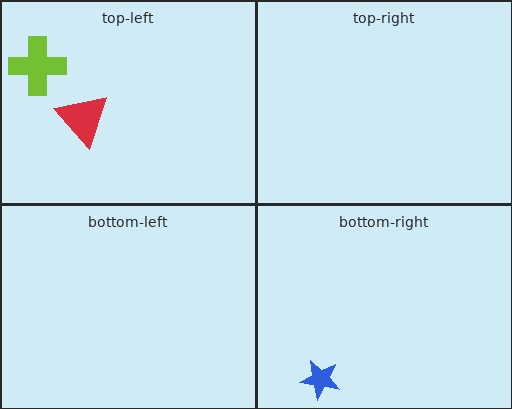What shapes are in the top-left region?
The red triangle, the lime cross.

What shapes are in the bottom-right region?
The blue star.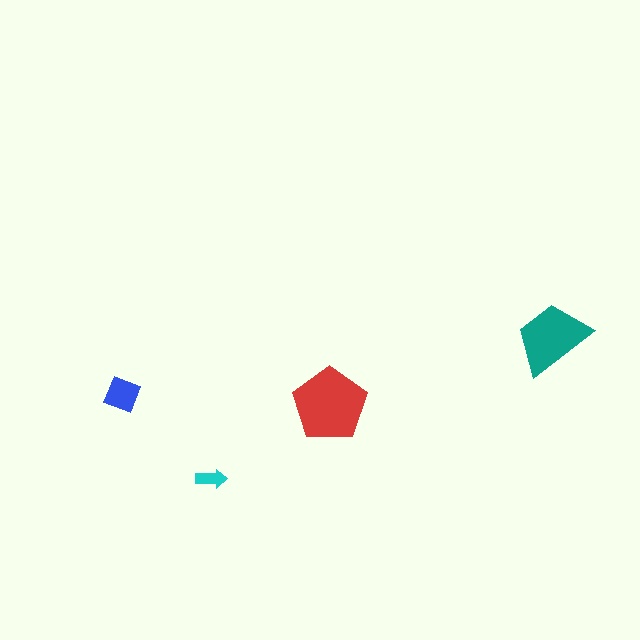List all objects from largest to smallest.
The red pentagon, the teal trapezoid, the blue square, the cyan arrow.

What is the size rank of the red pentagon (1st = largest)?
1st.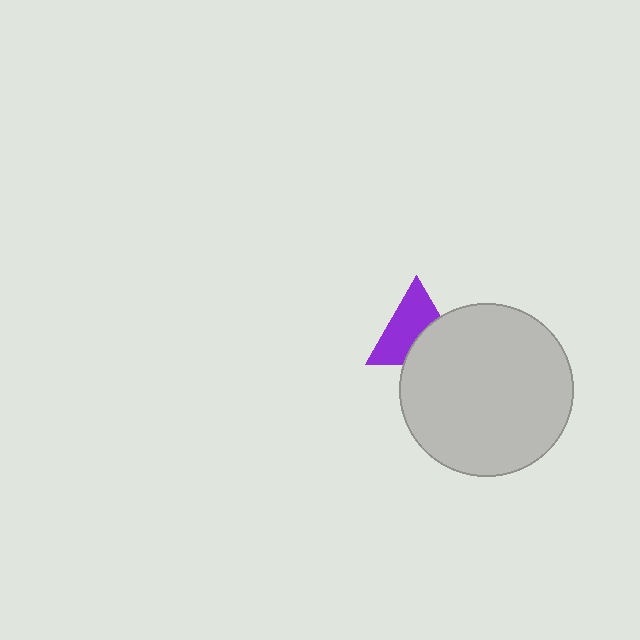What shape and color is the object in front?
The object in front is a light gray circle.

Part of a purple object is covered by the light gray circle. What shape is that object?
It is a triangle.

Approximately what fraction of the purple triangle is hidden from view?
Roughly 40% of the purple triangle is hidden behind the light gray circle.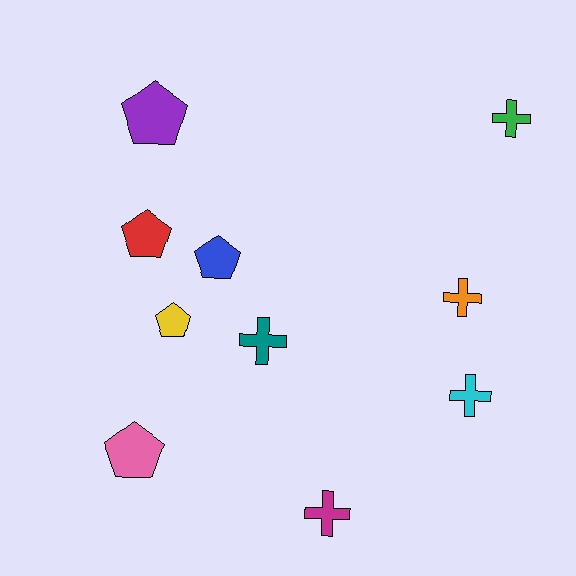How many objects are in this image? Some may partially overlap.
There are 10 objects.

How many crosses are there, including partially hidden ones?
There are 5 crosses.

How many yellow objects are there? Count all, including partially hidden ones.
There is 1 yellow object.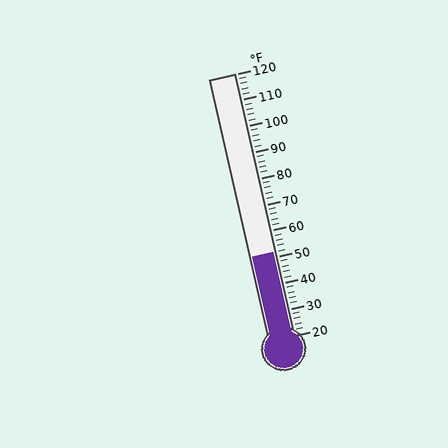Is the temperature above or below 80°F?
The temperature is below 80°F.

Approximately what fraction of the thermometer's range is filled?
The thermometer is filled to approximately 30% of its range.